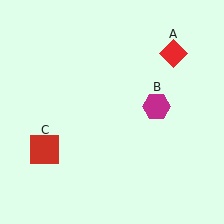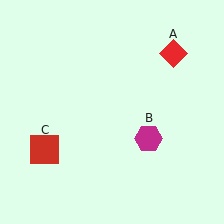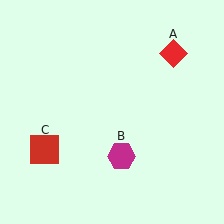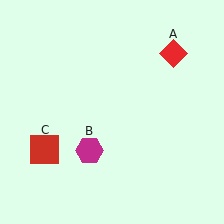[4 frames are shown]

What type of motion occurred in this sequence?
The magenta hexagon (object B) rotated clockwise around the center of the scene.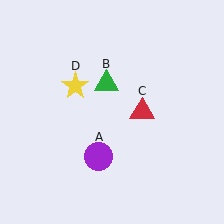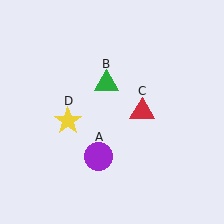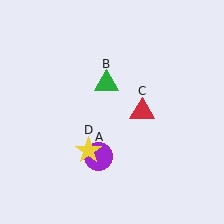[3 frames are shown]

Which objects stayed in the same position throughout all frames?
Purple circle (object A) and green triangle (object B) and red triangle (object C) remained stationary.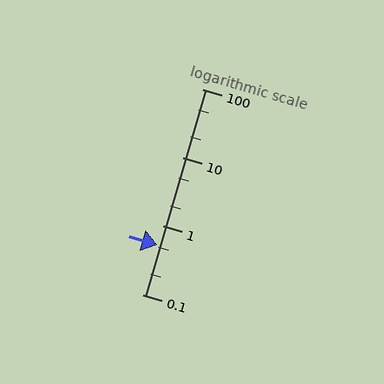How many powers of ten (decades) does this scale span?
The scale spans 3 decades, from 0.1 to 100.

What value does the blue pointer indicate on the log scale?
The pointer indicates approximately 0.52.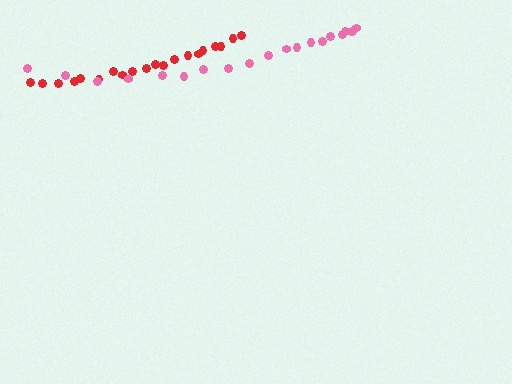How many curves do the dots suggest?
There are 2 distinct paths.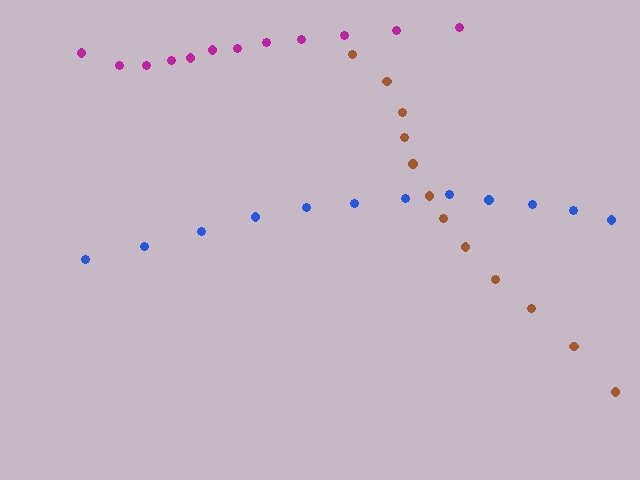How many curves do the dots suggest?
There are 3 distinct paths.